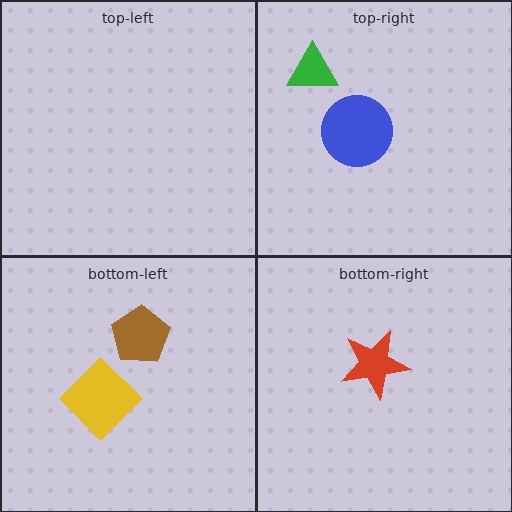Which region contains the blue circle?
The top-right region.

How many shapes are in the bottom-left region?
2.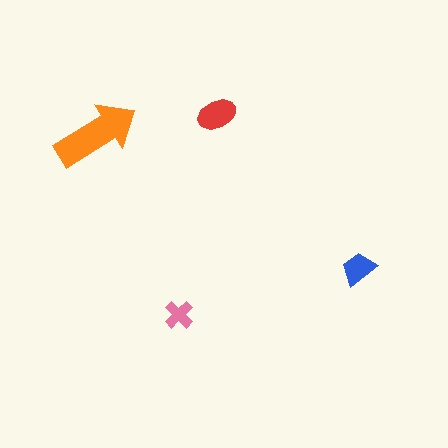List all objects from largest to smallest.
The orange arrow, the red ellipse, the blue trapezoid, the pink cross.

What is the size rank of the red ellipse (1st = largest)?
2nd.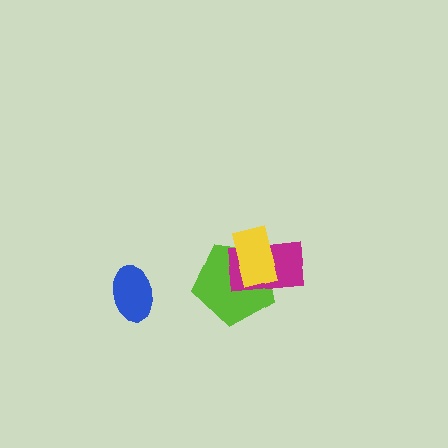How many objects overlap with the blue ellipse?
0 objects overlap with the blue ellipse.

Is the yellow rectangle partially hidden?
No, no other shape covers it.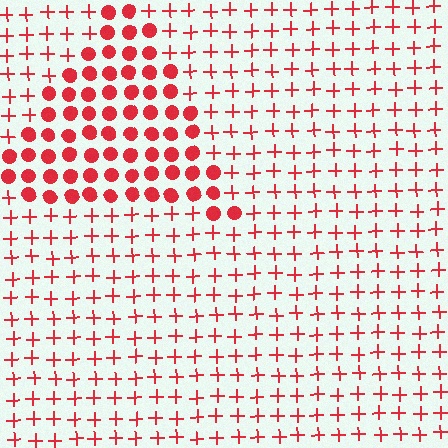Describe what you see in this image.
The image is filled with small red elements arranged in a uniform grid. A triangle-shaped region contains circles, while the surrounding area contains plus signs. The boundary is defined purely by the change in element shape.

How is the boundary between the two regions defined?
The boundary is defined by a change in element shape: circles inside vs. plus signs outside. All elements share the same color and spacing.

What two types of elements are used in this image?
The image uses circles inside the triangle region and plus signs outside it.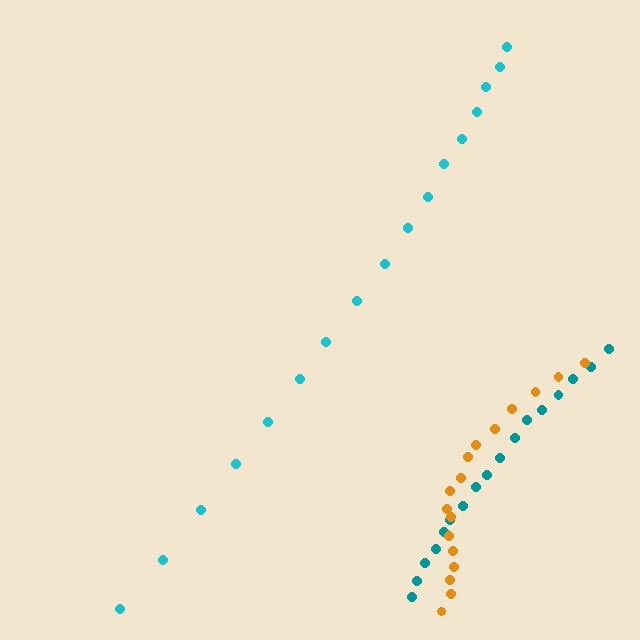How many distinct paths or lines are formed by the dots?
There are 3 distinct paths.